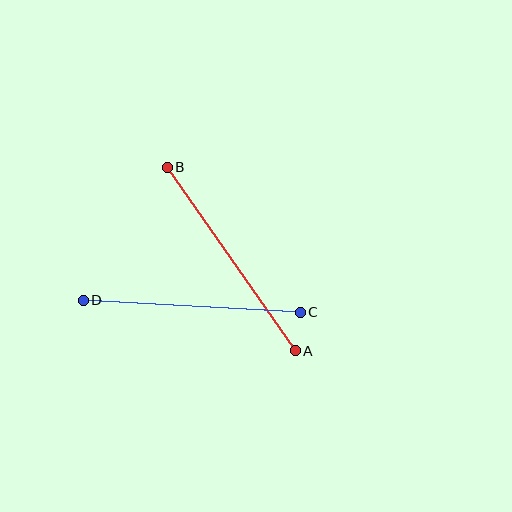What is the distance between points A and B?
The distance is approximately 224 pixels.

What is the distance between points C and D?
The distance is approximately 217 pixels.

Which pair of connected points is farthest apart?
Points A and B are farthest apart.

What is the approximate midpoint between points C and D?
The midpoint is at approximately (192, 306) pixels.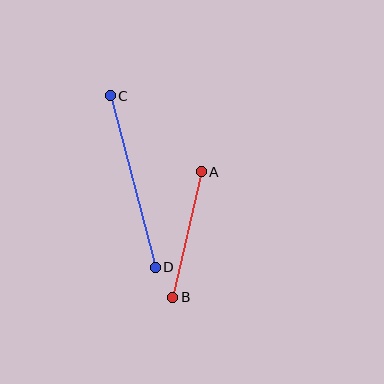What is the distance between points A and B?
The distance is approximately 129 pixels.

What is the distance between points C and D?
The distance is approximately 177 pixels.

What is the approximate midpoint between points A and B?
The midpoint is at approximately (187, 234) pixels.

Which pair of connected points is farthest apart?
Points C and D are farthest apart.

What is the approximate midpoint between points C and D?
The midpoint is at approximately (133, 181) pixels.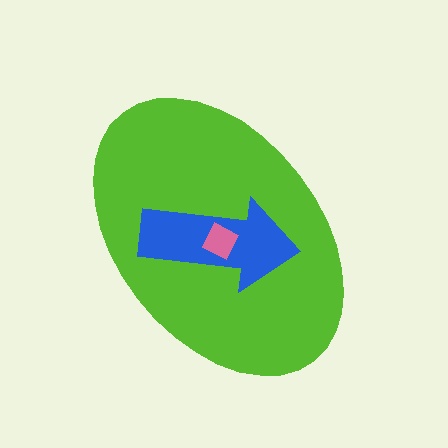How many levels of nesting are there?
3.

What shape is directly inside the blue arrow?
The pink diamond.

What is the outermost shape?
The lime ellipse.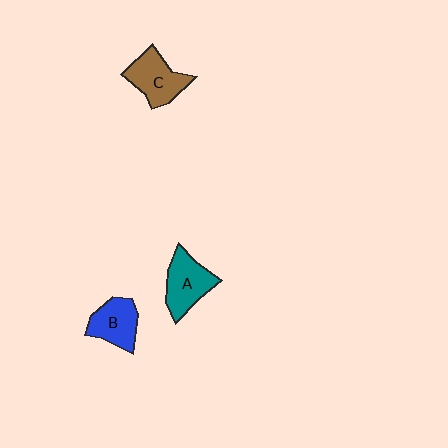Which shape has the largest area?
Shape A (teal).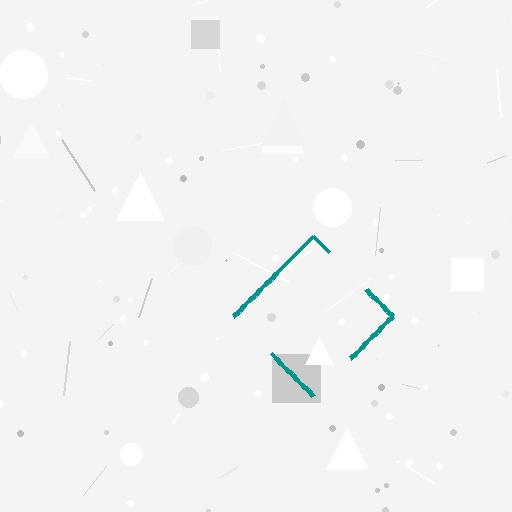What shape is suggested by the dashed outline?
The dashed outline suggests a diamond.